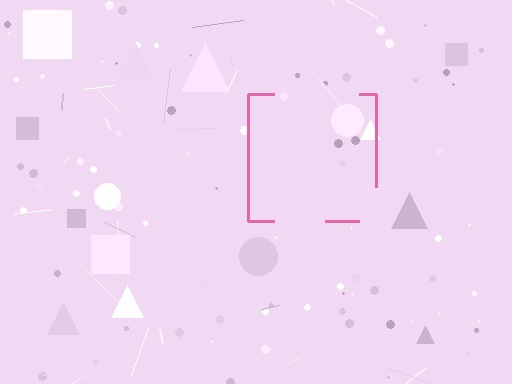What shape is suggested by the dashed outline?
The dashed outline suggests a square.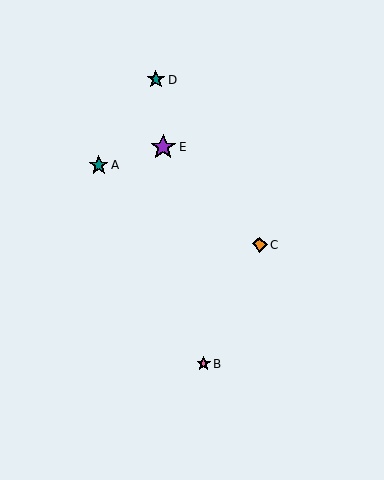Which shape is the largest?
The purple star (labeled E) is the largest.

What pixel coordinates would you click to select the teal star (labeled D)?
Click at (156, 79) to select the teal star D.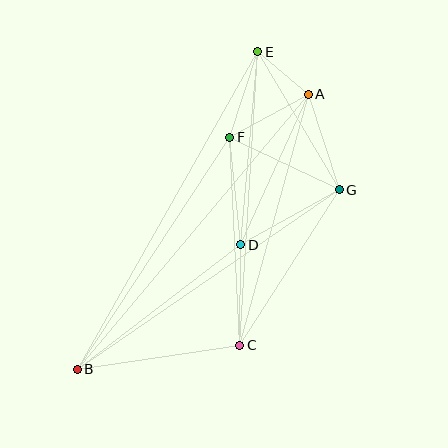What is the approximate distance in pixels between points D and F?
The distance between D and F is approximately 108 pixels.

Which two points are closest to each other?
Points A and E are closest to each other.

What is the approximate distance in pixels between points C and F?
The distance between C and F is approximately 208 pixels.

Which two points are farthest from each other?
Points B and E are farthest from each other.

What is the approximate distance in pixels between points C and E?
The distance between C and E is approximately 294 pixels.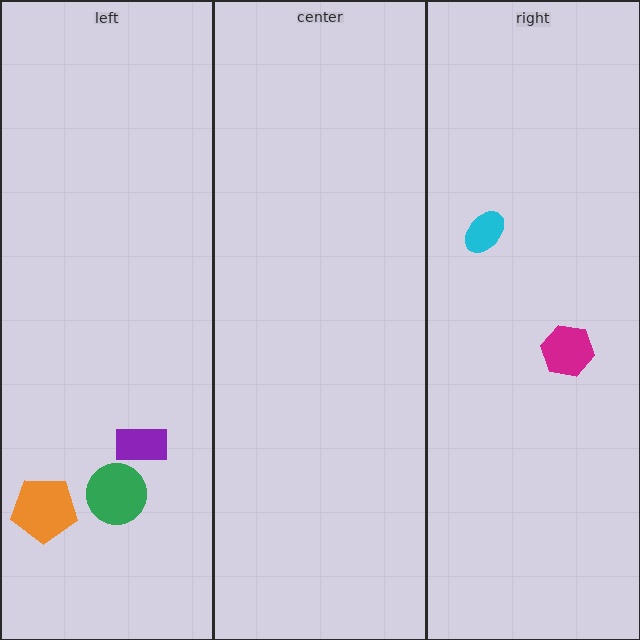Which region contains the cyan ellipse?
The right region.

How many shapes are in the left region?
3.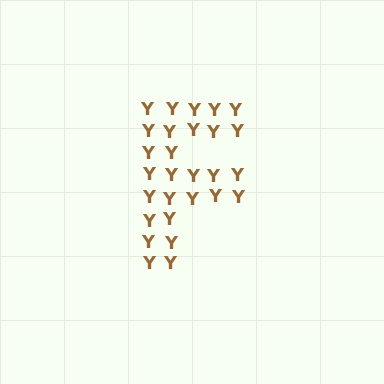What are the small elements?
The small elements are letter Y's.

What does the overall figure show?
The overall figure shows the letter F.